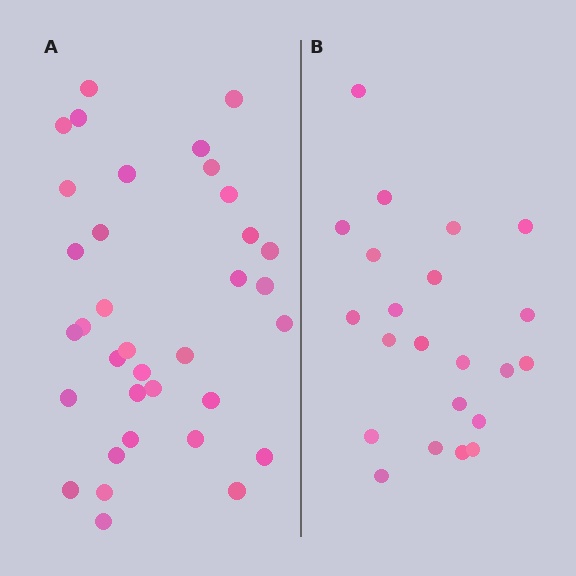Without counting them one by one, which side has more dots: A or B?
Region A (the left region) has more dots.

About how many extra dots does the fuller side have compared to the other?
Region A has approximately 15 more dots than region B.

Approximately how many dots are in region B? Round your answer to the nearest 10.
About 20 dots. (The exact count is 22, which rounds to 20.)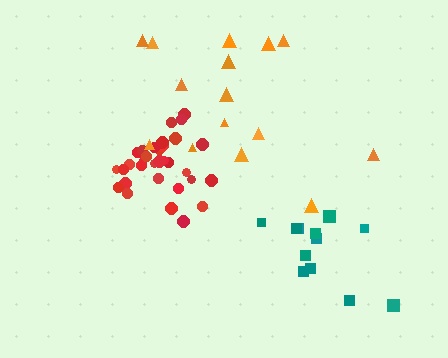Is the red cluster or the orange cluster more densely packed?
Red.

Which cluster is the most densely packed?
Red.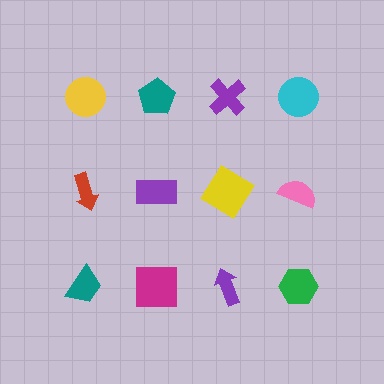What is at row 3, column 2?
A magenta square.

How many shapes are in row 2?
4 shapes.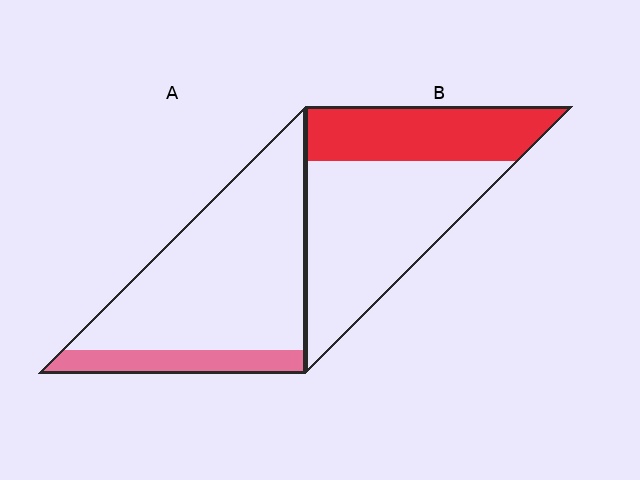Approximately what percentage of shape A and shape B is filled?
A is approximately 15% and B is approximately 35%.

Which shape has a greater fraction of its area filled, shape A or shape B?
Shape B.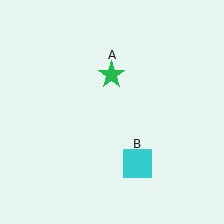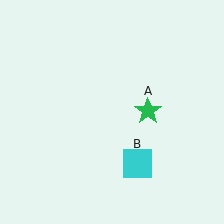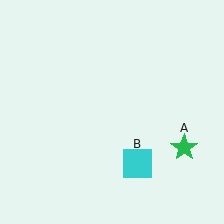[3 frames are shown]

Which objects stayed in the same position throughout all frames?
Cyan square (object B) remained stationary.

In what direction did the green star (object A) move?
The green star (object A) moved down and to the right.